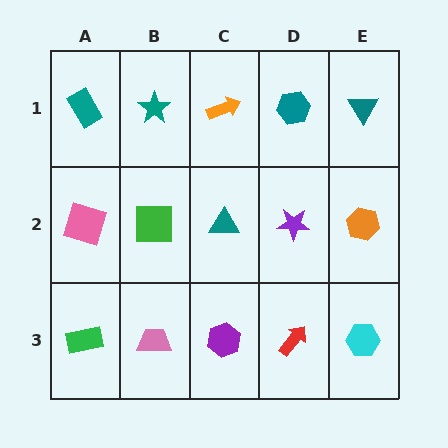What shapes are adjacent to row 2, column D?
A teal hexagon (row 1, column D), a red arrow (row 3, column D), a teal triangle (row 2, column C), an orange hexagon (row 2, column E).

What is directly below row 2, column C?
A purple hexagon.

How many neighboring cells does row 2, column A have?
3.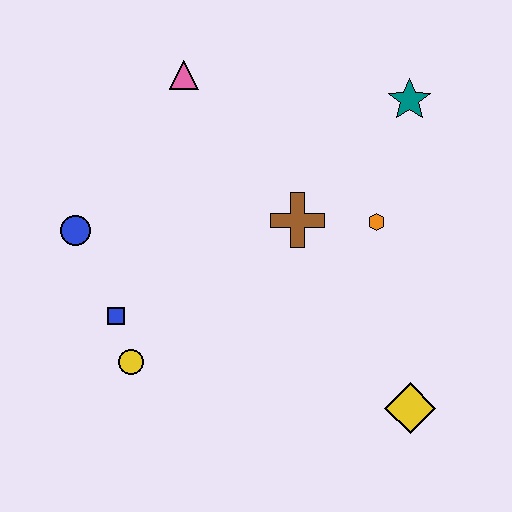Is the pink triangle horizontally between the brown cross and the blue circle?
Yes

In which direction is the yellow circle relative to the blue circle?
The yellow circle is below the blue circle.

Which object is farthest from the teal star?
The yellow circle is farthest from the teal star.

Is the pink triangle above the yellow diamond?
Yes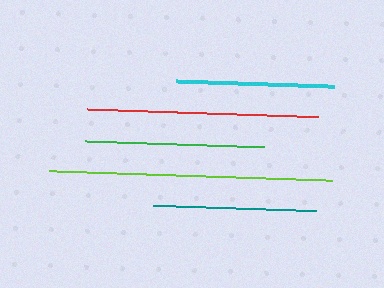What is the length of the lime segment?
The lime segment is approximately 284 pixels long.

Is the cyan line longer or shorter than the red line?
The red line is longer than the cyan line.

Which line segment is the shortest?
The cyan line is the shortest at approximately 157 pixels.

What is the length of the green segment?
The green segment is approximately 179 pixels long.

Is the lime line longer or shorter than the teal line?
The lime line is longer than the teal line.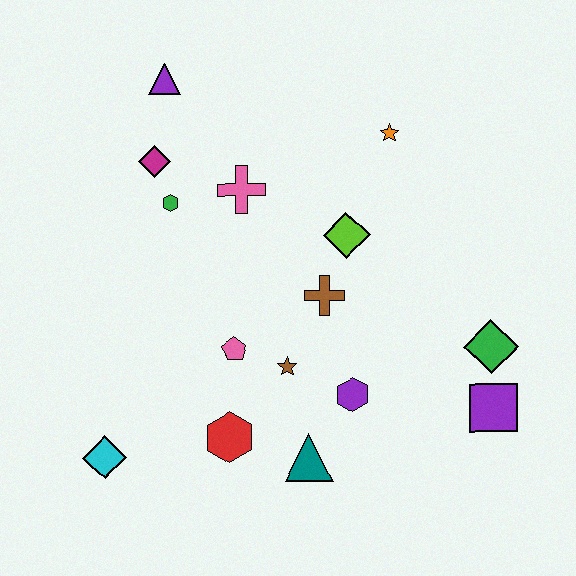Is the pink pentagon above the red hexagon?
Yes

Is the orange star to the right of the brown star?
Yes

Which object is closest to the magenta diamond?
The green hexagon is closest to the magenta diamond.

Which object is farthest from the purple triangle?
The purple square is farthest from the purple triangle.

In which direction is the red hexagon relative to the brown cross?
The red hexagon is below the brown cross.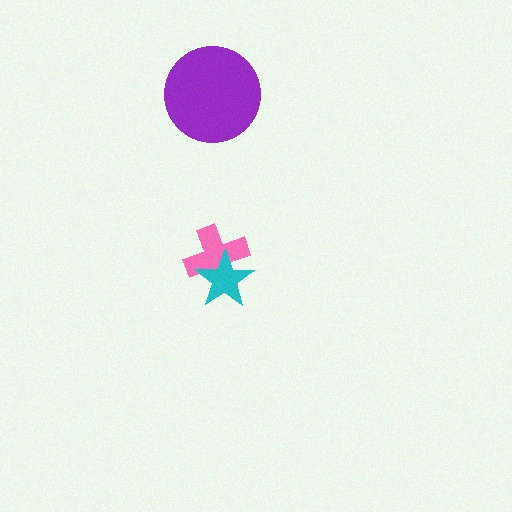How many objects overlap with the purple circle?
0 objects overlap with the purple circle.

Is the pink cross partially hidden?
Yes, it is partially covered by another shape.